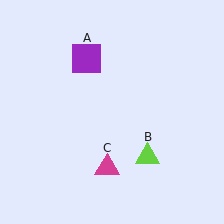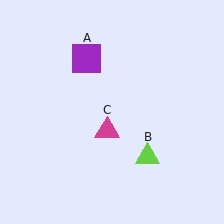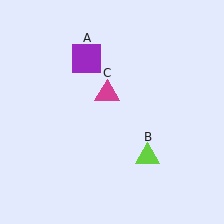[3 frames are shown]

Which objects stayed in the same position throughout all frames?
Purple square (object A) and lime triangle (object B) remained stationary.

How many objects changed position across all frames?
1 object changed position: magenta triangle (object C).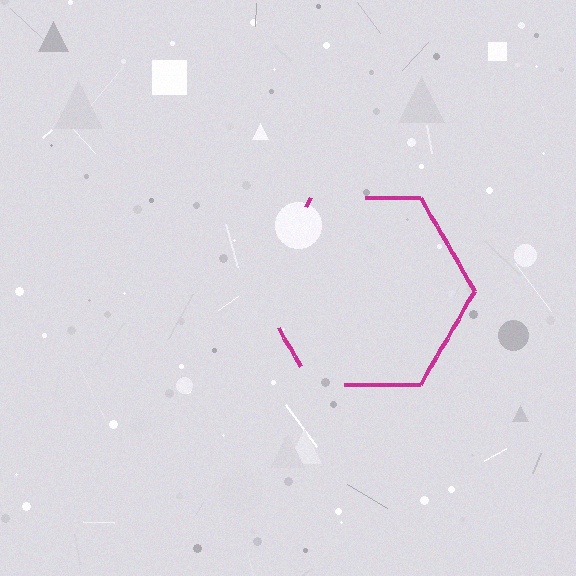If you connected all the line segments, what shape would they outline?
They would outline a hexagon.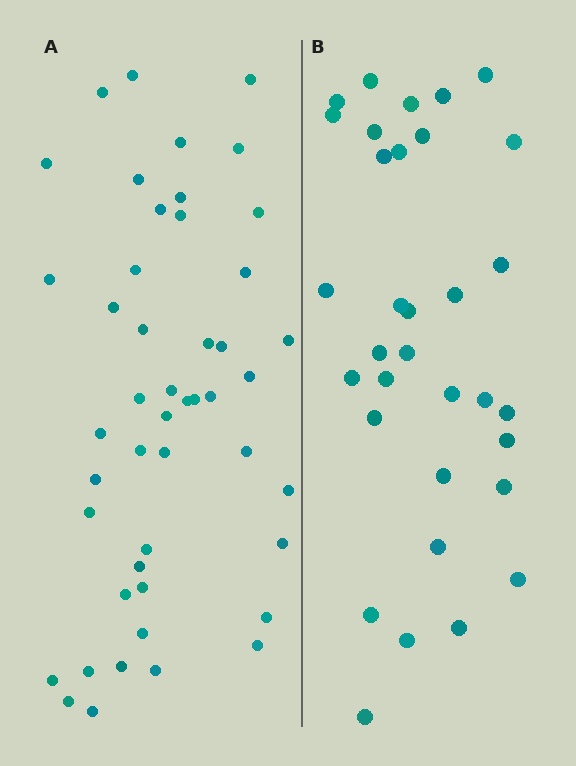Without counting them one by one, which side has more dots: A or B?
Region A (the left region) has more dots.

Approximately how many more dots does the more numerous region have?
Region A has approximately 15 more dots than region B.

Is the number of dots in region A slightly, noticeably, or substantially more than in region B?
Region A has noticeably more, but not dramatically so. The ratio is roughly 1.4 to 1.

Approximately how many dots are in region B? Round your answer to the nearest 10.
About 30 dots. (The exact count is 33, which rounds to 30.)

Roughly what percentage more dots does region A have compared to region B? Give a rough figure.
About 40% more.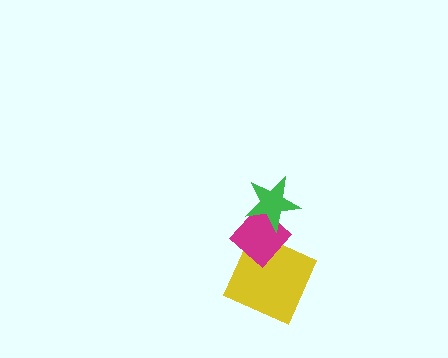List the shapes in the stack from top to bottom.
From top to bottom: the green star, the magenta diamond, the yellow square.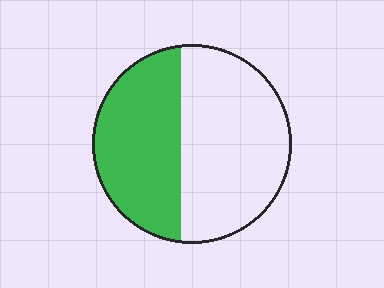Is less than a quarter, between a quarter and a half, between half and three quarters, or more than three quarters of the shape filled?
Between a quarter and a half.